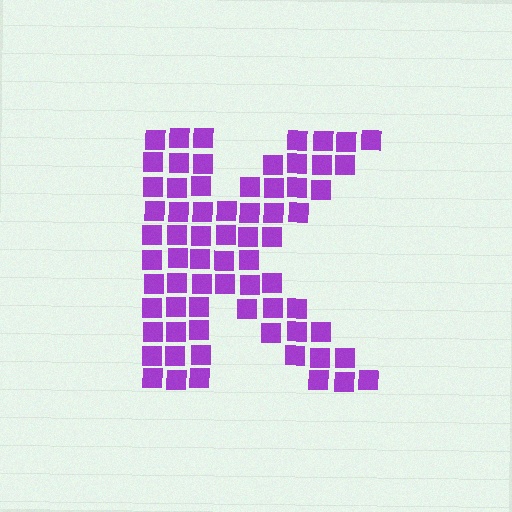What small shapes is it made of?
It is made of small squares.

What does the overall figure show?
The overall figure shows the letter K.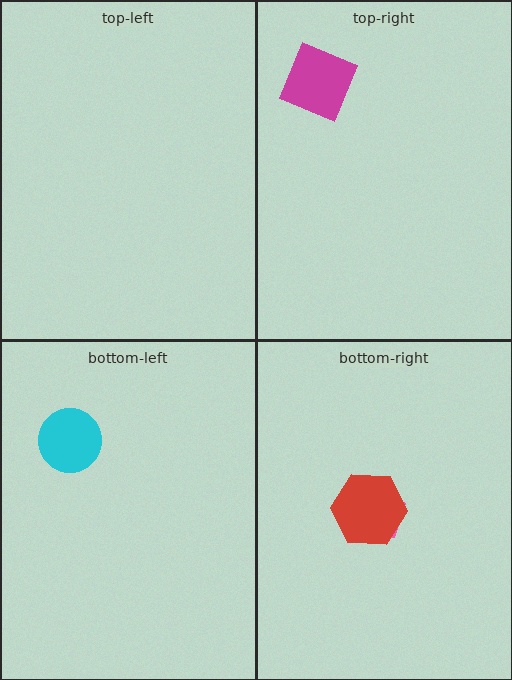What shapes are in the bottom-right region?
The pink pentagon, the red hexagon.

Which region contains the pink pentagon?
The bottom-right region.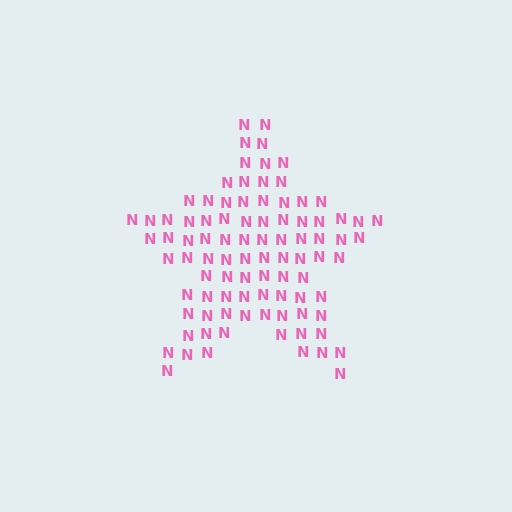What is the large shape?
The large shape is a star.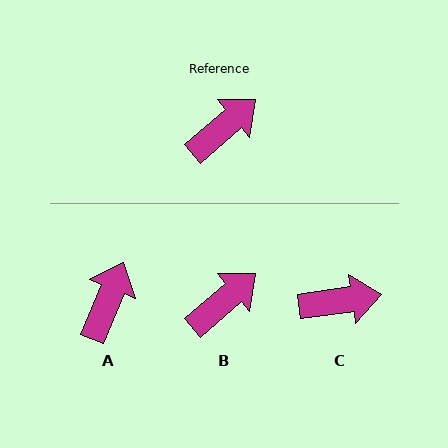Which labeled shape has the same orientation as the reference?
B.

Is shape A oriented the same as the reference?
No, it is off by about 27 degrees.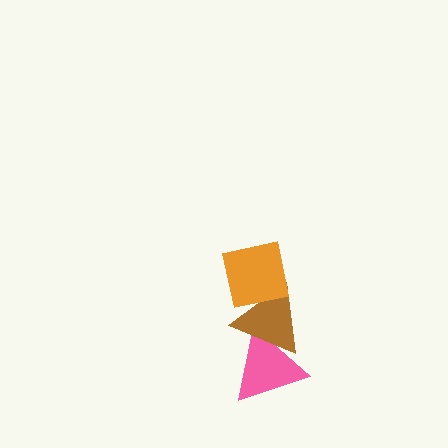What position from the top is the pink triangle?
The pink triangle is 3rd from the top.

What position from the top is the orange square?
The orange square is 1st from the top.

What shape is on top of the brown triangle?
The orange square is on top of the brown triangle.